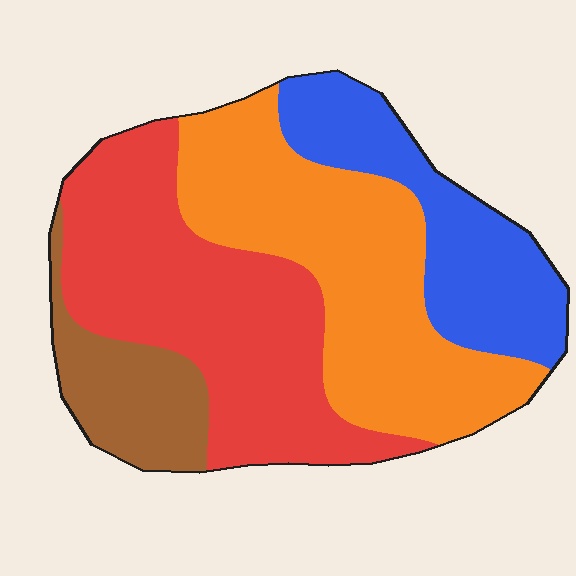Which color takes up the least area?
Brown, at roughly 10%.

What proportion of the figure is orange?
Orange covers around 35% of the figure.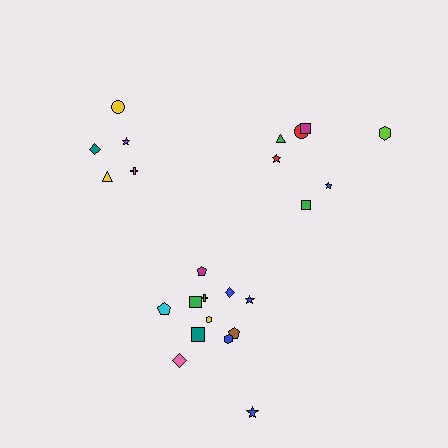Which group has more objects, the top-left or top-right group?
The top-right group.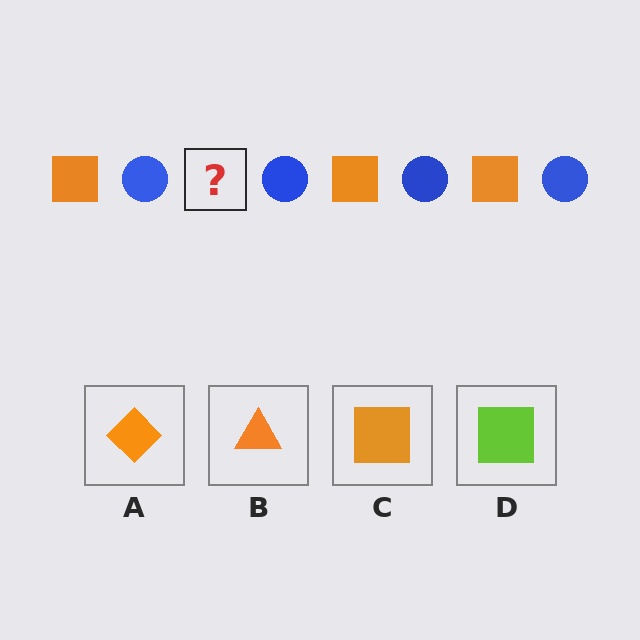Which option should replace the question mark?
Option C.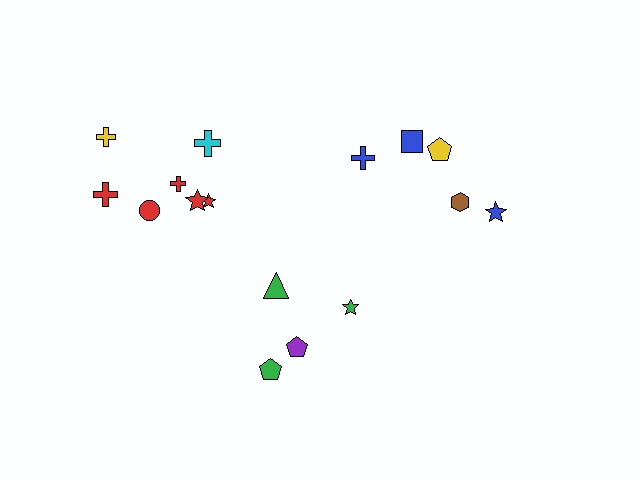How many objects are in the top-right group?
There are 5 objects.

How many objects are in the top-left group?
There are 7 objects.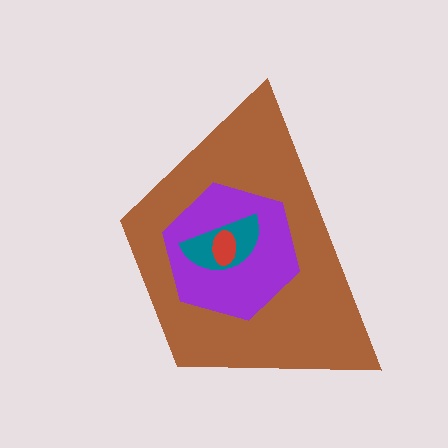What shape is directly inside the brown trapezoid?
The purple hexagon.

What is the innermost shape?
The red ellipse.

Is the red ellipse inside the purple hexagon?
Yes.